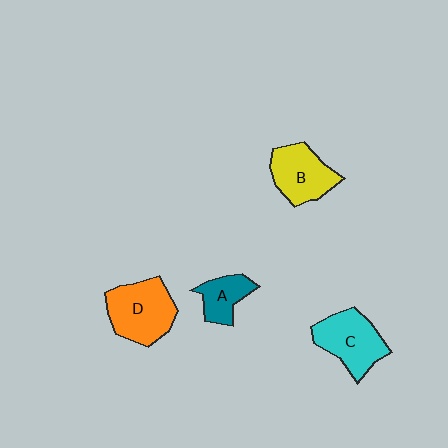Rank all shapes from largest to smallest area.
From largest to smallest: D (orange), C (cyan), B (yellow), A (teal).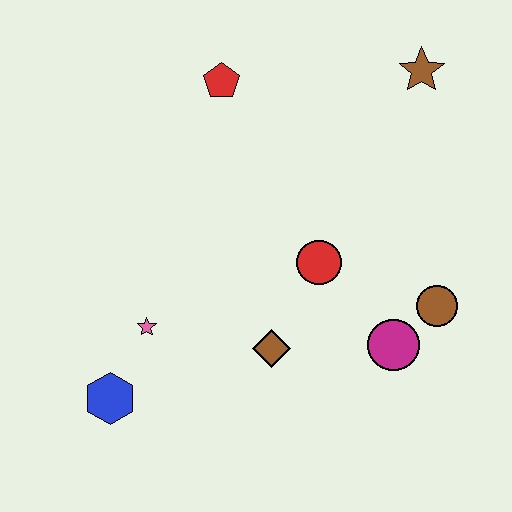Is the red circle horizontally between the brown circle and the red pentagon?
Yes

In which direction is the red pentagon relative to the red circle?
The red pentagon is above the red circle.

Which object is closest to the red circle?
The brown diamond is closest to the red circle.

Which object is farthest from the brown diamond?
The brown star is farthest from the brown diamond.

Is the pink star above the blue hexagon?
Yes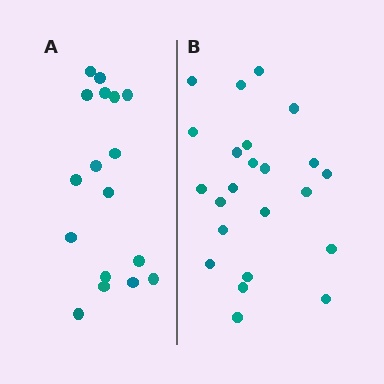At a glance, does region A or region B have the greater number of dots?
Region B (the right region) has more dots.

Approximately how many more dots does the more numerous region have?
Region B has about 6 more dots than region A.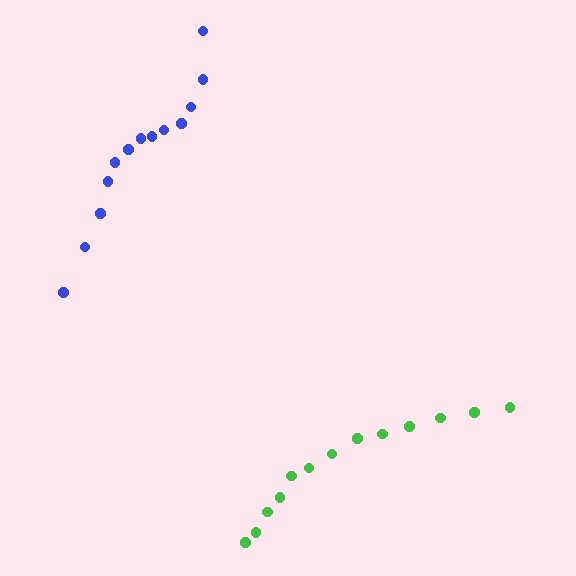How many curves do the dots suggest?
There are 2 distinct paths.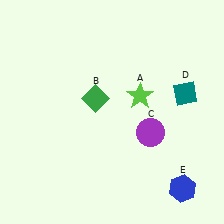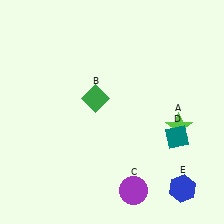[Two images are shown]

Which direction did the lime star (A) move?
The lime star (A) moved right.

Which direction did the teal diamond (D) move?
The teal diamond (D) moved down.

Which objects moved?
The objects that moved are: the lime star (A), the purple circle (C), the teal diamond (D).